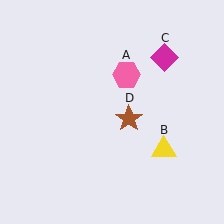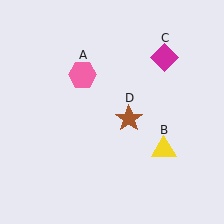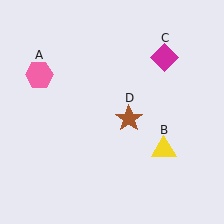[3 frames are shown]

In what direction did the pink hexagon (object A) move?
The pink hexagon (object A) moved left.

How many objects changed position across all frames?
1 object changed position: pink hexagon (object A).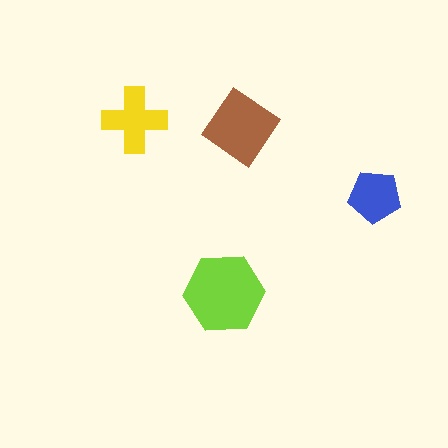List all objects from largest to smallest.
The lime hexagon, the brown diamond, the yellow cross, the blue pentagon.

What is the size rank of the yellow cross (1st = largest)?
3rd.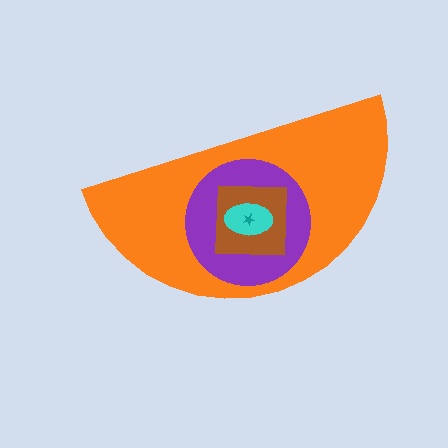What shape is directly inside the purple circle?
The brown square.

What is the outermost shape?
The orange semicircle.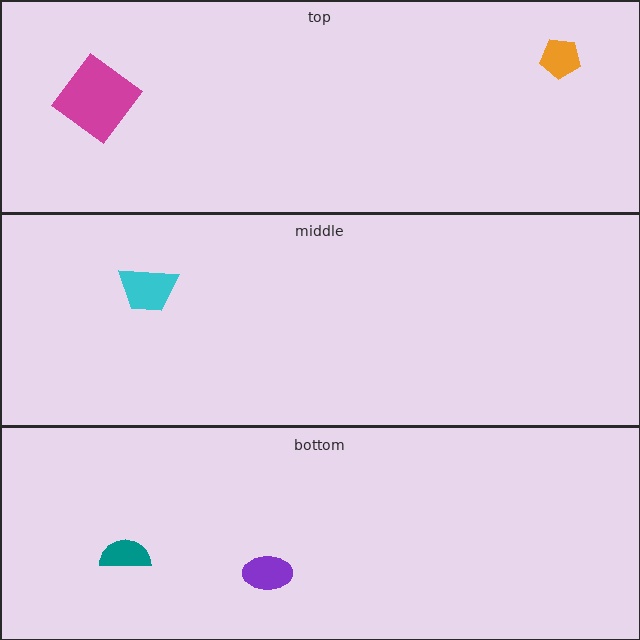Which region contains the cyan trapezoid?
The middle region.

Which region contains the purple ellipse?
The bottom region.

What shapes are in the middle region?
The cyan trapezoid.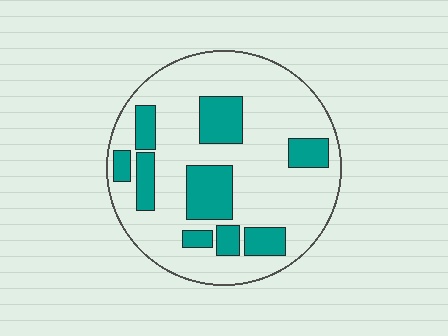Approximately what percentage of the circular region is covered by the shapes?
Approximately 25%.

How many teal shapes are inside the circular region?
9.